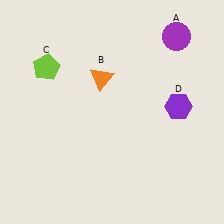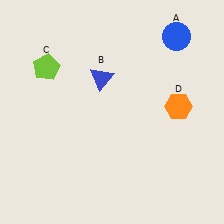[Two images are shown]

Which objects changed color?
A changed from purple to blue. B changed from orange to blue. D changed from purple to orange.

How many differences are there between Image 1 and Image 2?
There are 3 differences between the two images.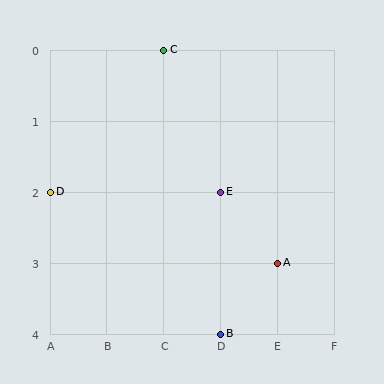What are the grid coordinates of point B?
Point B is at grid coordinates (D, 4).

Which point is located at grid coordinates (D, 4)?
Point B is at (D, 4).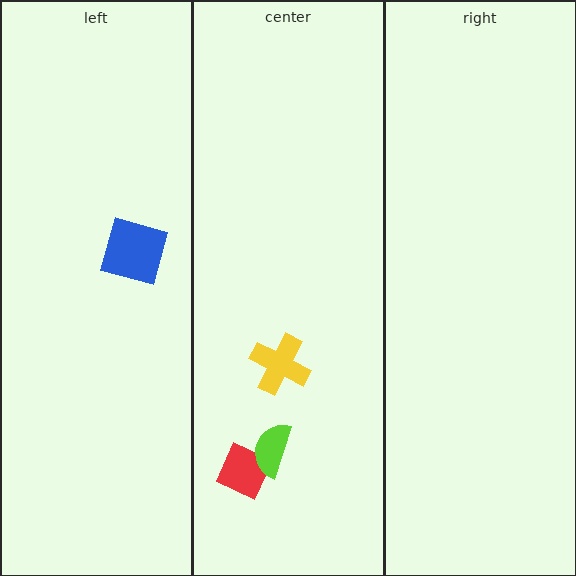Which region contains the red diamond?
The center region.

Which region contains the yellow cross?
The center region.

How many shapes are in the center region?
3.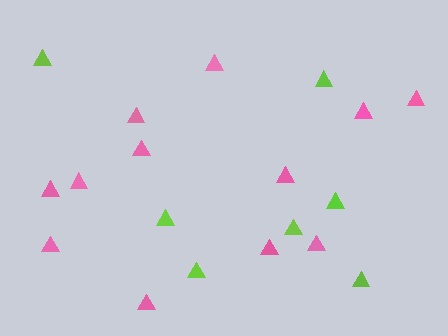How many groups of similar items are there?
There are 2 groups: one group of lime triangles (7) and one group of pink triangles (12).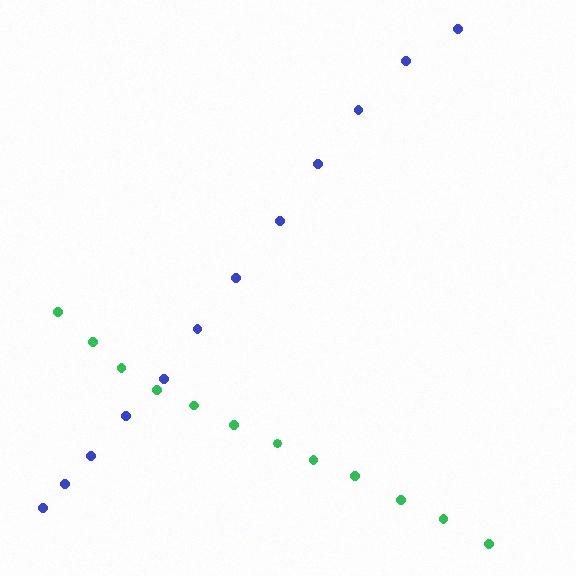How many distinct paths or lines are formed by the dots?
There are 2 distinct paths.